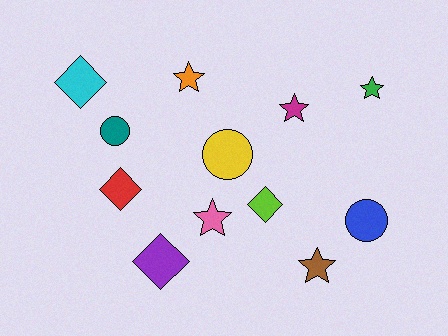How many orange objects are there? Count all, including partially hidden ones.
There is 1 orange object.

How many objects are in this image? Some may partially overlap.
There are 12 objects.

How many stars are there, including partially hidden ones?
There are 5 stars.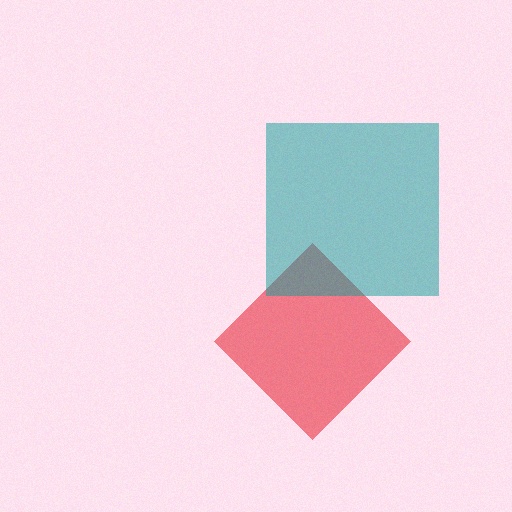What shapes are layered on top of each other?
The layered shapes are: a red diamond, a teal square.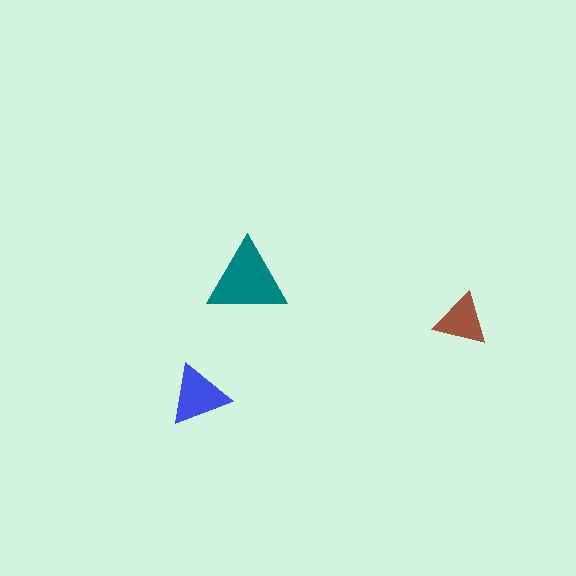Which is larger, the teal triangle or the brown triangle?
The teal one.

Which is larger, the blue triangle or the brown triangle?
The blue one.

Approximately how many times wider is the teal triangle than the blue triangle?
About 1.5 times wider.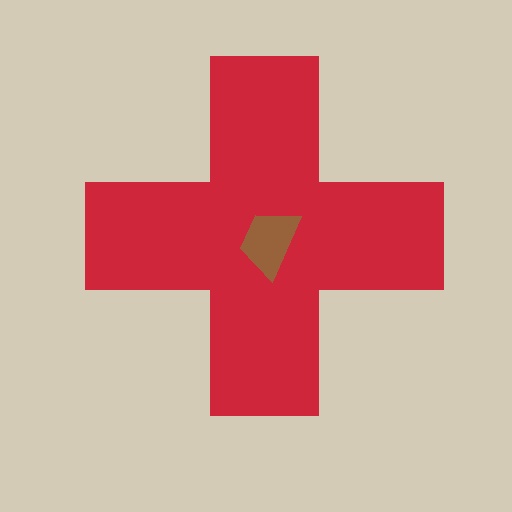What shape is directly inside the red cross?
The brown trapezoid.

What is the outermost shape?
The red cross.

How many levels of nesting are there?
2.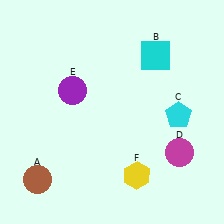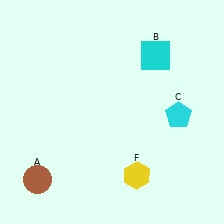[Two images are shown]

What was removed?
The purple circle (E), the magenta circle (D) were removed in Image 2.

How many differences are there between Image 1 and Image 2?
There are 2 differences between the two images.